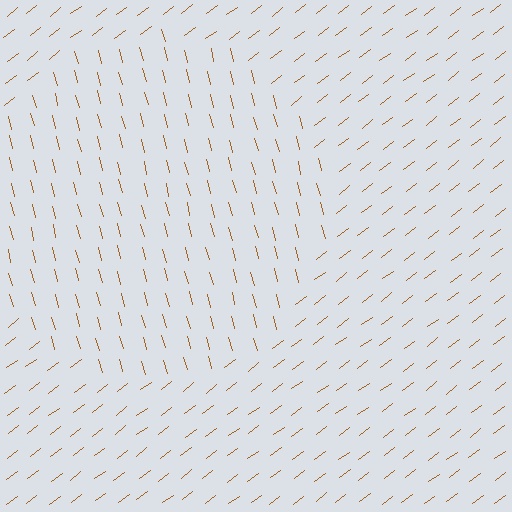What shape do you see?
I see a circle.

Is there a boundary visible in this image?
Yes, there is a texture boundary formed by a change in line orientation.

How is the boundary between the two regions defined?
The boundary is defined purely by a change in line orientation (approximately 68 degrees difference). All lines are the same color and thickness.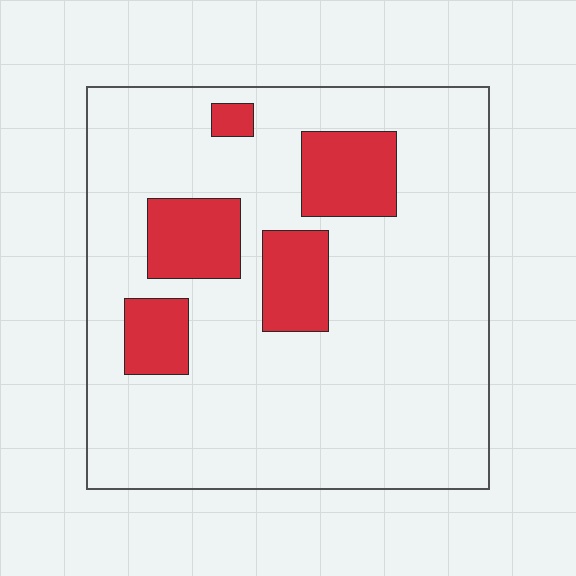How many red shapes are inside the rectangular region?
5.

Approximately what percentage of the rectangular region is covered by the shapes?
Approximately 20%.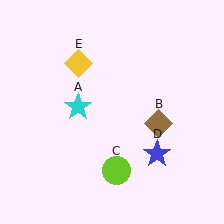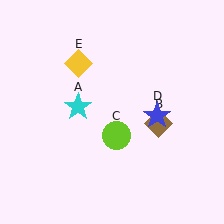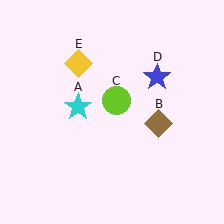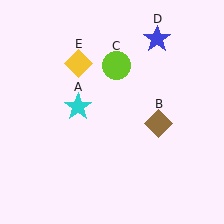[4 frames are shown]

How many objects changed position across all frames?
2 objects changed position: lime circle (object C), blue star (object D).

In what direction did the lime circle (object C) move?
The lime circle (object C) moved up.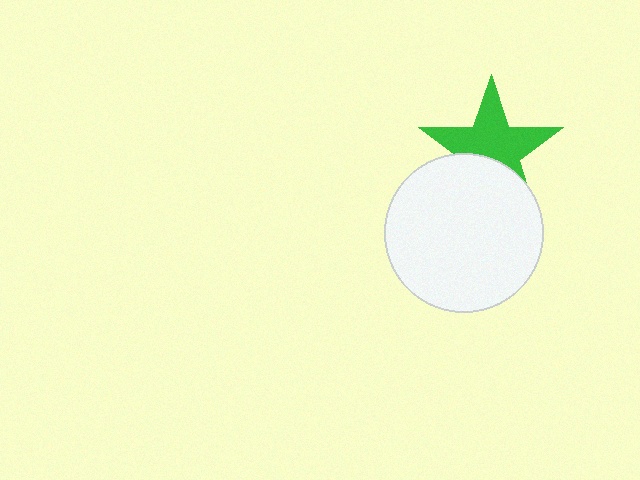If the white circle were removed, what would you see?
You would see the complete green star.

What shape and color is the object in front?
The object in front is a white circle.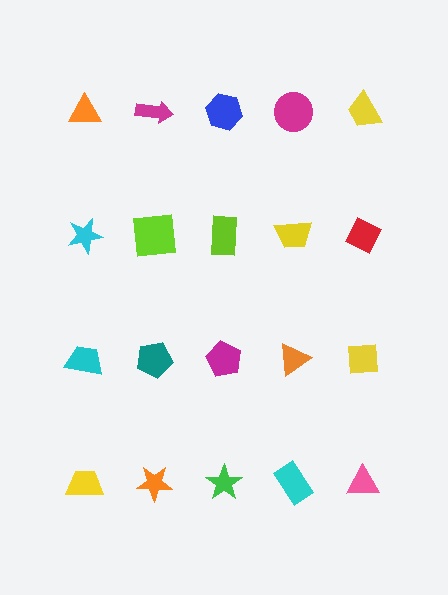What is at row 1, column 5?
A yellow trapezoid.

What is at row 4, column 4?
A cyan rectangle.